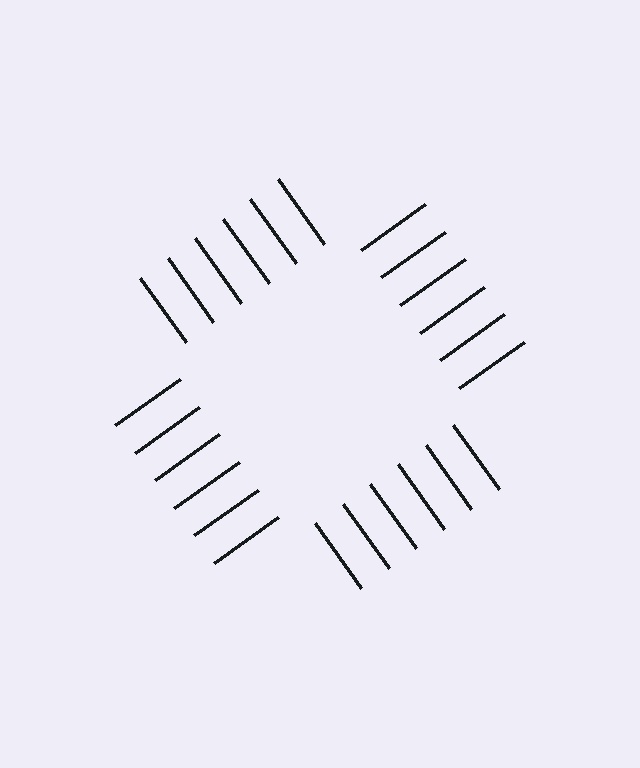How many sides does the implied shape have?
4 sides — the line-ends trace a square.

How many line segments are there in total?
24 — 6 along each of the 4 edges.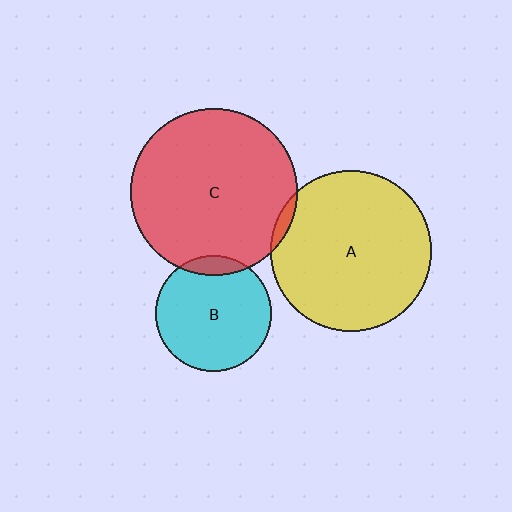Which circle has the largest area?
Circle C (red).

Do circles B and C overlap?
Yes.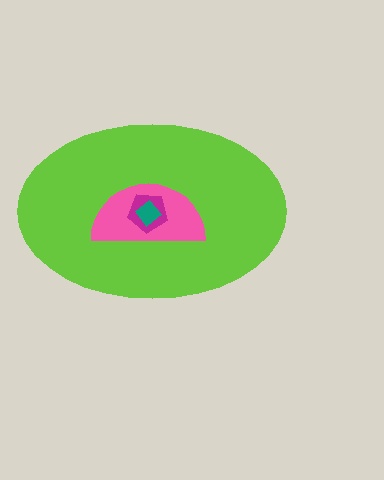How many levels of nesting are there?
4.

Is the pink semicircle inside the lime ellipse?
Yes.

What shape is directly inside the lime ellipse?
The pink semicircle.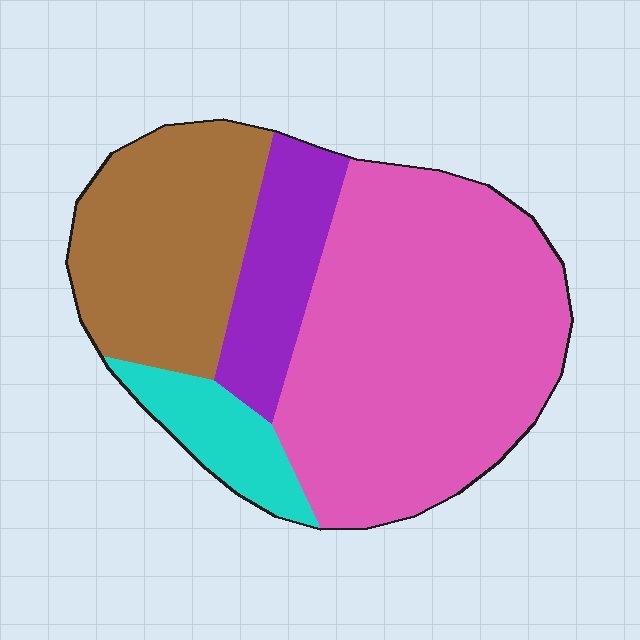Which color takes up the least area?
Cyan, at roughly 10%.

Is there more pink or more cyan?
Pink.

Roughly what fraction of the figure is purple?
Purple covers 13% of the figure.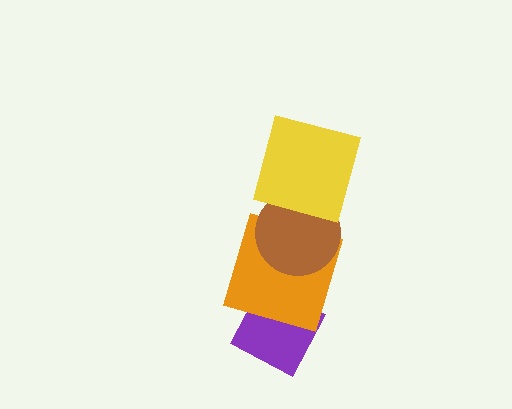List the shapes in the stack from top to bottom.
From top to bottom: the yellow square, the brown circle, the orange square, the purple diamond.